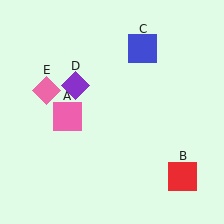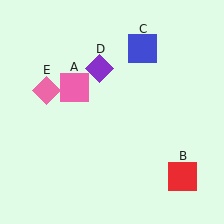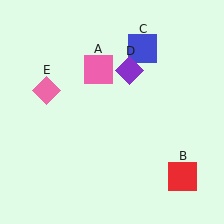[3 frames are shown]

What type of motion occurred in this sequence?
The pink square (object A), purple diamond (object D) rotated clockwise around the center of the scene.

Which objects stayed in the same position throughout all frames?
Red square (object B) and blue square (object C) and pink diamond (object E) remained stationary.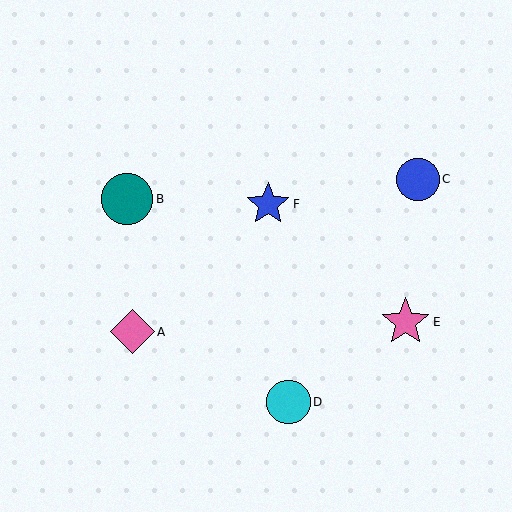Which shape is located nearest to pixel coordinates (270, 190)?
The blue star (labeled F) at (268, 204) is nearest to that location.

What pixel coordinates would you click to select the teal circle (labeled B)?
Click at (127, 199) to select the teal circle B.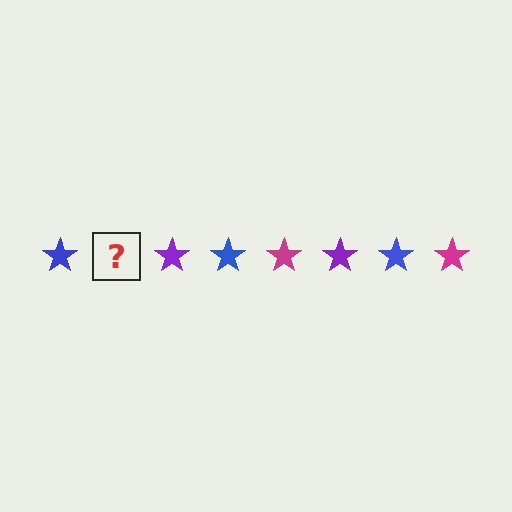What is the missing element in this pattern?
The missing element is a magenta star.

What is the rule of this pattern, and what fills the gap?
The rule is that the pattern cycles through blue, magenta, purple stars. The gap should be filled with a magenta star.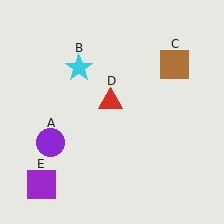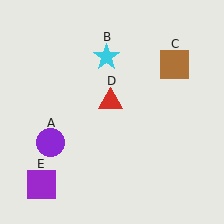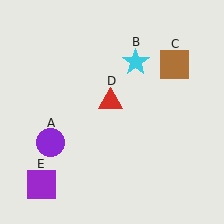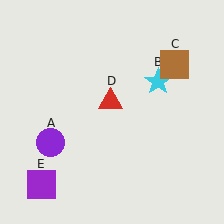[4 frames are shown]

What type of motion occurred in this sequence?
The cyan star (object B) rotated clockwise around the center of the scene.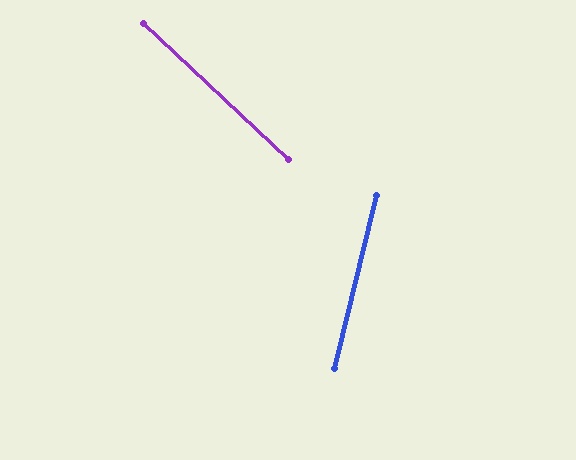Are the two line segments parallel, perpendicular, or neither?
Neither parallel nor perpendicular — they differ by about 60°.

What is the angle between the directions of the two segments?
Approximately 60 degrees.